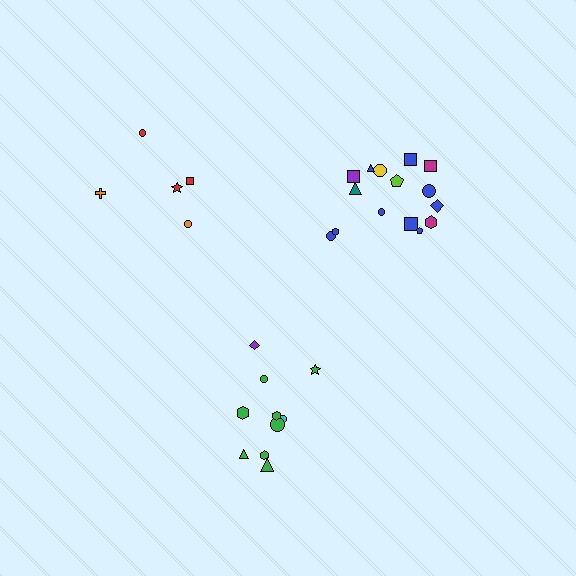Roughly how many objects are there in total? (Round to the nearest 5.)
Roughly 30 objects in total.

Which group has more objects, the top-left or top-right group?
The top-right group.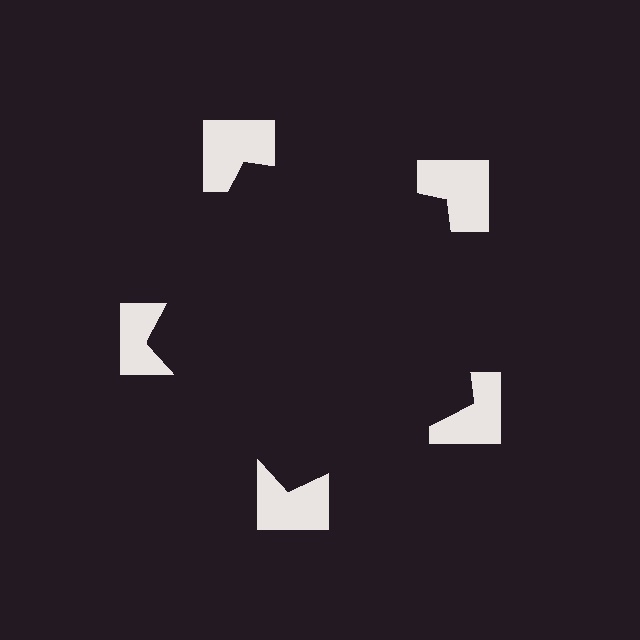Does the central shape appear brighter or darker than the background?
It typically appears slightly darker than the background, even though no actual brightness change is drawn.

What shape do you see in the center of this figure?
An illusory pentagon — its edges are inferred from the aligned wedge cuts in the notched squares, not physically drawn.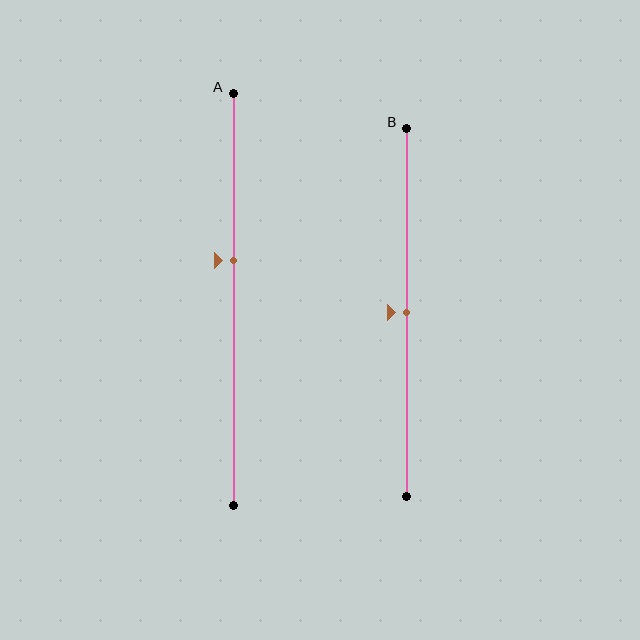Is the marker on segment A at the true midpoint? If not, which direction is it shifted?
No, the marker on segment A is shifted upward by about 10% of the segment length.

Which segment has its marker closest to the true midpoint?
Segment B has its marker closest to the true midpoint.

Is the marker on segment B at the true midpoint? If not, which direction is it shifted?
Yes, the marker on segment B is at the true midpoint.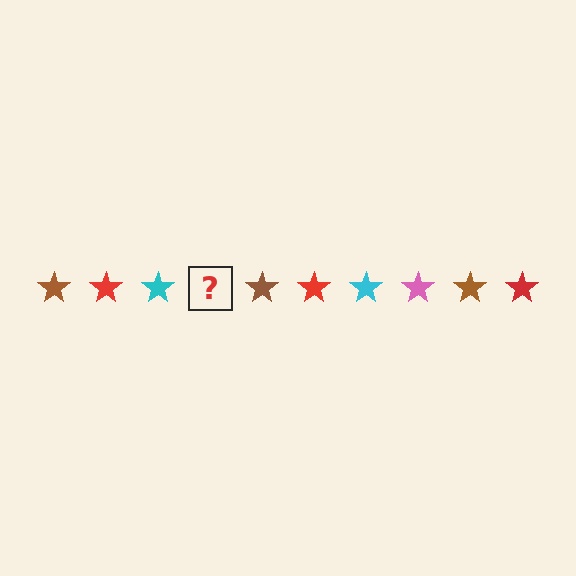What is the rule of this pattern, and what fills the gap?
The rule is that the pattern cycles through brown, red, cyan, pink stars. The gap should be filled with a pink star.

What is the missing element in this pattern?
The missing element is a pink star.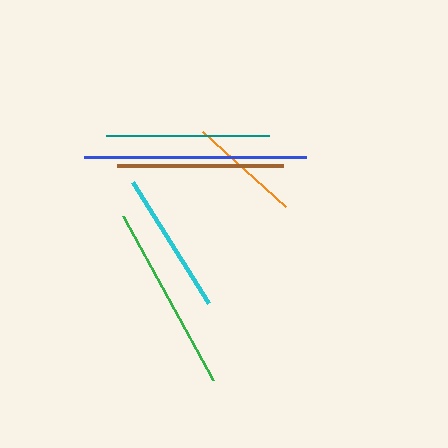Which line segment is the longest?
The blue line is the longest at approximately 222 pixels.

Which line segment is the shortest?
The orange line is the shortest at approximately 112 pixels.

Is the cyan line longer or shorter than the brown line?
The brown line is longer than the cyan line.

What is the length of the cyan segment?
The cyan segment is approximately 143 pixels long.